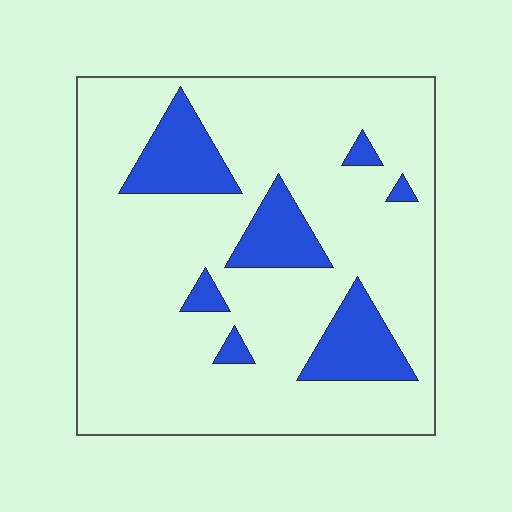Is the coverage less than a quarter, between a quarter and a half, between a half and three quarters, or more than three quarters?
Less than a quarter.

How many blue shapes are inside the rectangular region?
7.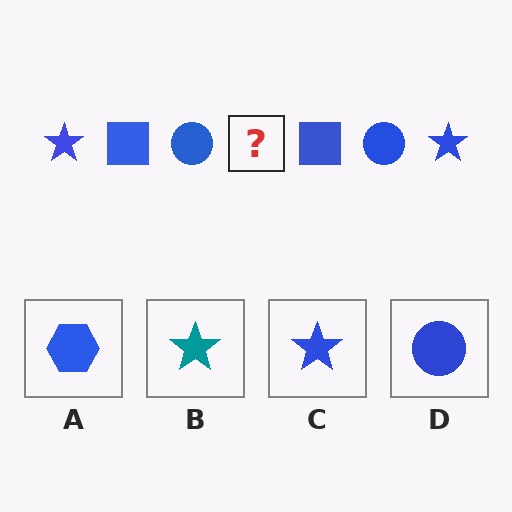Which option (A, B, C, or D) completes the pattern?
C.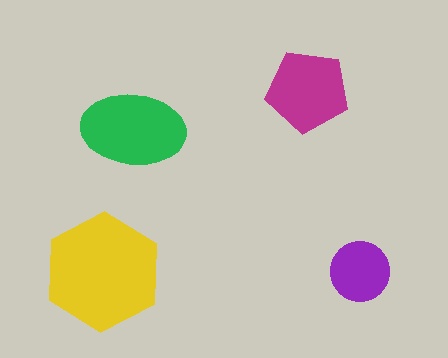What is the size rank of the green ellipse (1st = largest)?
2nd.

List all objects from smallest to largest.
The purple circle, the magenta pentagon, the green ellipse, the yellow hexagon.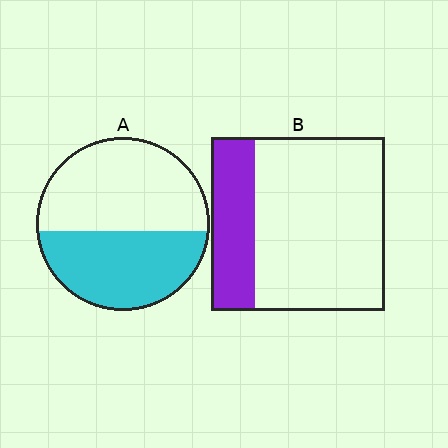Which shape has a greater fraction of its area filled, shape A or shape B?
Shape A.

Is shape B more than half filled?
No.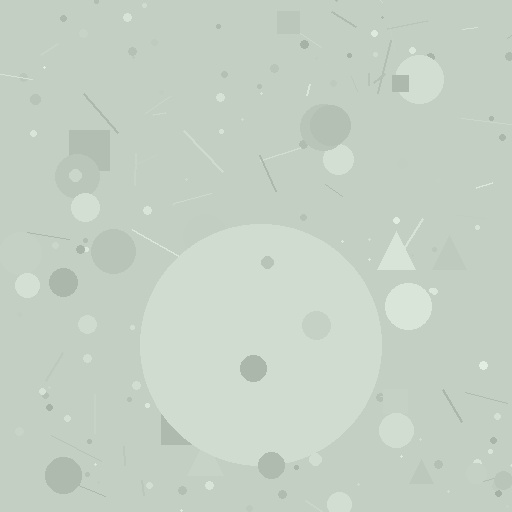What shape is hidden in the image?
A circle is hidden in the image.